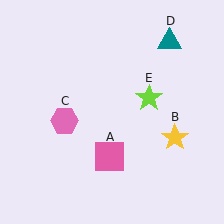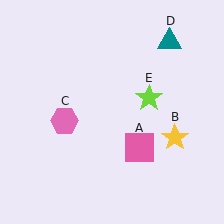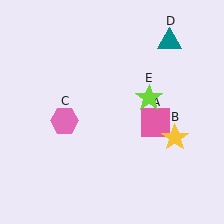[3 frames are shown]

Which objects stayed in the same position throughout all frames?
Yellow star (object B) and pink hexagon (object C) and teal triangle (object D) and lime star (object E) remained stationary.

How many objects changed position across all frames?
1 object changed position: pink square (object A).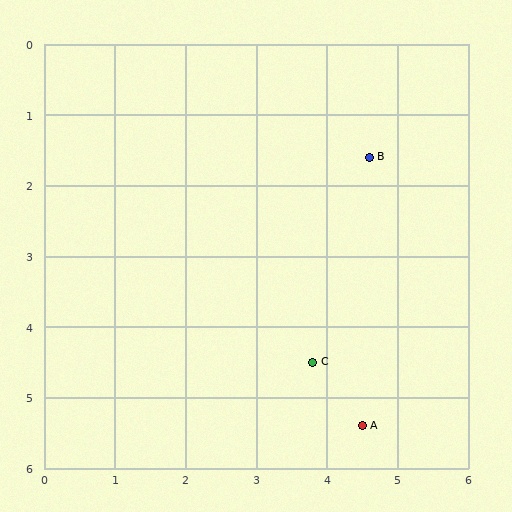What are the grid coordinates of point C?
Point C is at approximately (3.8, 4.5).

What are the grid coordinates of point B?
Point B is at approximately (4.6, 1.6).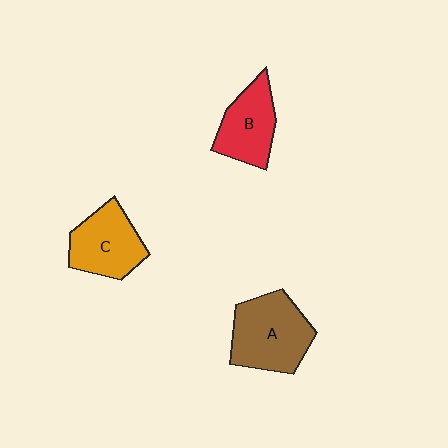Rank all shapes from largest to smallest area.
From largest to smallest: A (brown), C (orange), B (red).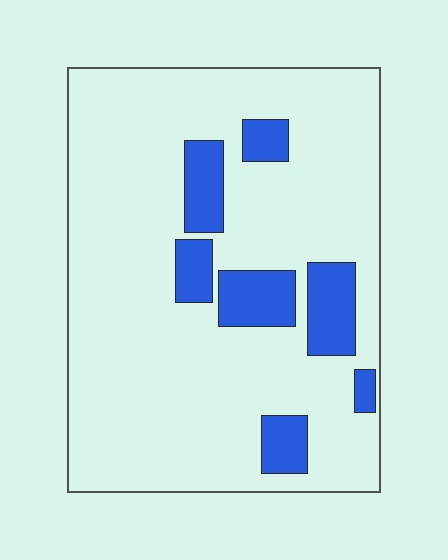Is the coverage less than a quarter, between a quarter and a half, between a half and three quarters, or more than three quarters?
Less than a quarter.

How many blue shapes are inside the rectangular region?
7.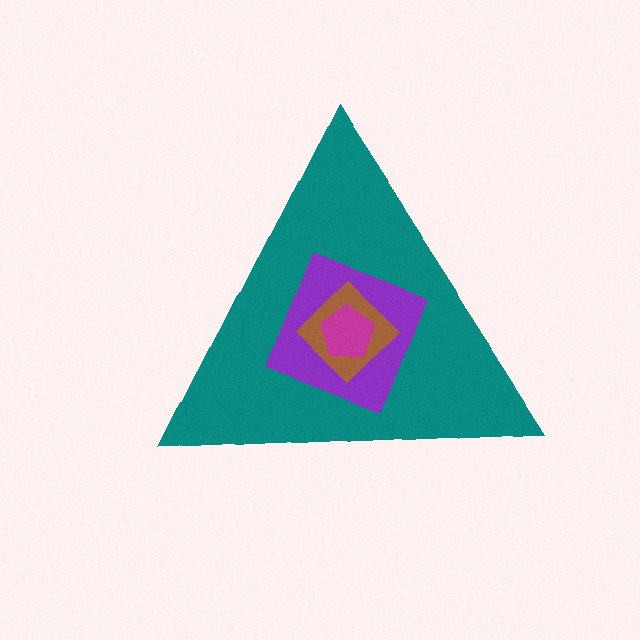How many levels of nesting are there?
4.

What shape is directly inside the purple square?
The brown diamond.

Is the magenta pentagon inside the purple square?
Yes.